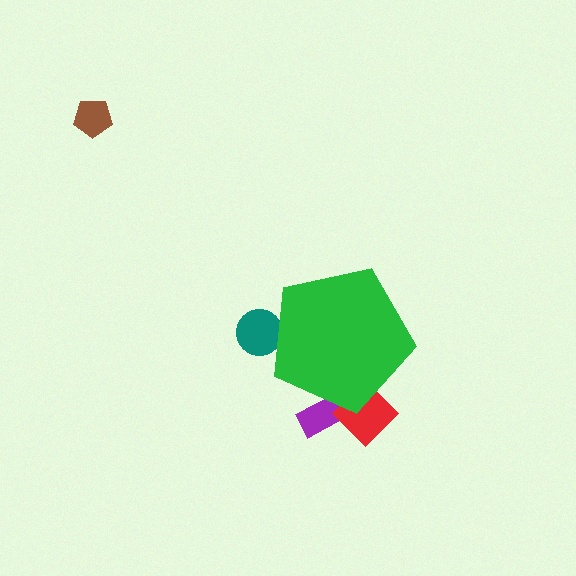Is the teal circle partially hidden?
Yes, the teal circle is partially hidden behind the green pentagon.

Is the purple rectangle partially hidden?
Yes, the purple rectangle is partially hidden behind the green pentagon.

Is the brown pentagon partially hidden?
No, the brown pentagon is fully visible.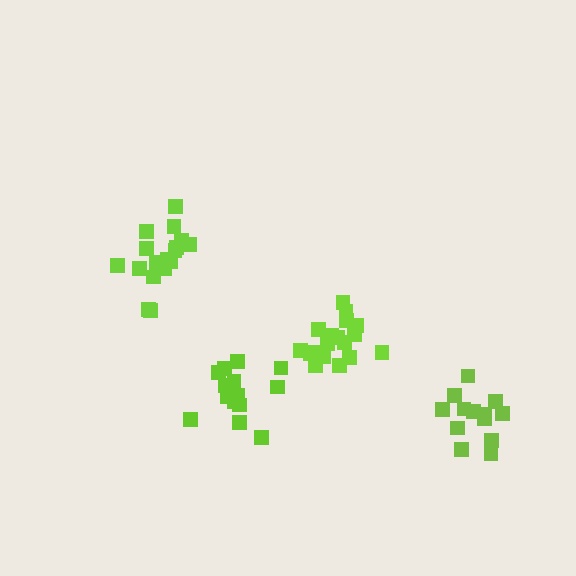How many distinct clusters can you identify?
There are 4 distinct clusters.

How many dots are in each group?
Group 1: 18 dots, Group 2: 14 dots, Group 3: 17 dots, Group 4: 14 dots (63 total).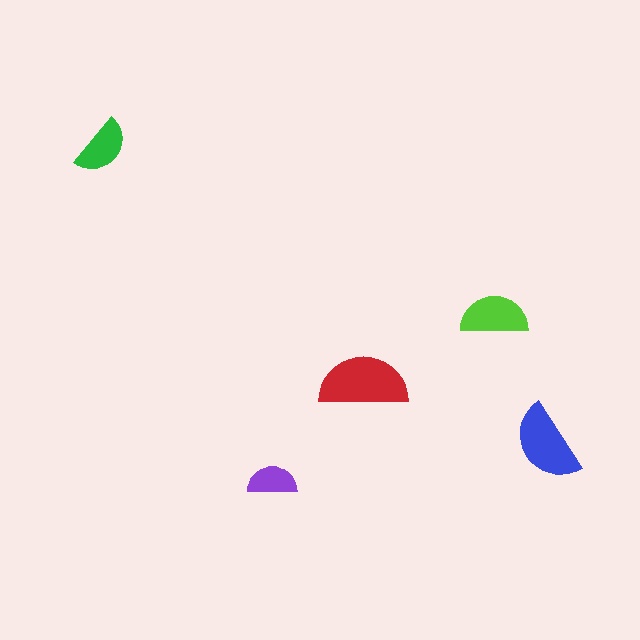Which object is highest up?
The green semicircle is topmost.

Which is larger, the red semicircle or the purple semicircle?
The red one.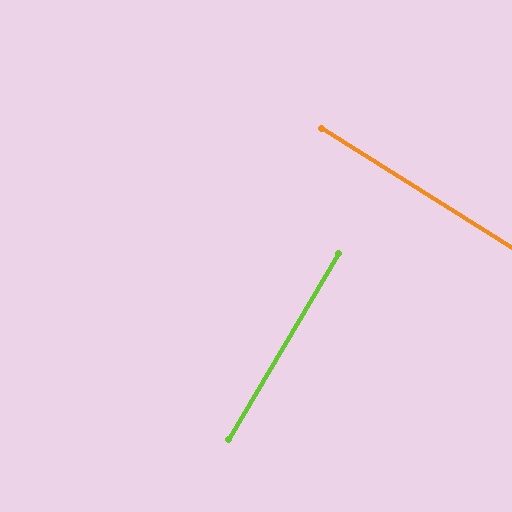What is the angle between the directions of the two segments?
Approximately 89 degrees.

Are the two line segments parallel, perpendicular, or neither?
Perpendicular — they meet at approximately 89°.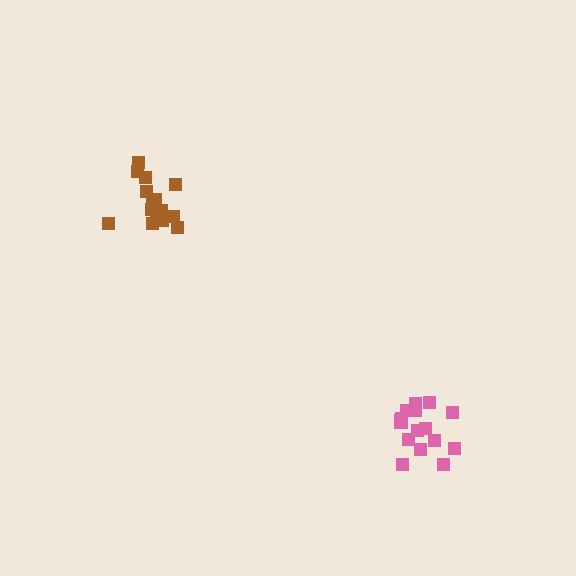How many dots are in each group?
Group 1: 17 dots, Group 2: 15 dots (32 total).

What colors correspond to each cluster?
The clusters are colored: pink, brown.